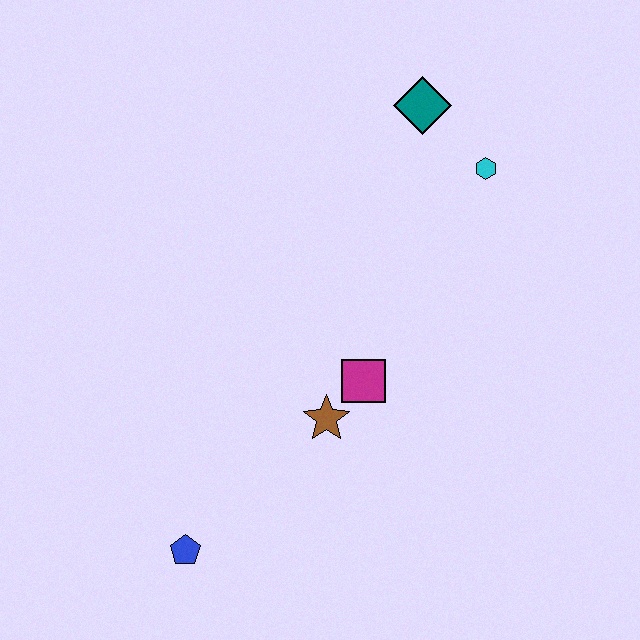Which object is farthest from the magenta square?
The teal diamond is farthest from the magenta square.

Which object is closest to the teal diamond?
The cyan hexagon is closest to the teal diamond.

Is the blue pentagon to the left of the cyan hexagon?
Yes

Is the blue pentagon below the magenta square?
Yes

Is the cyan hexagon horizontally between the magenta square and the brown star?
No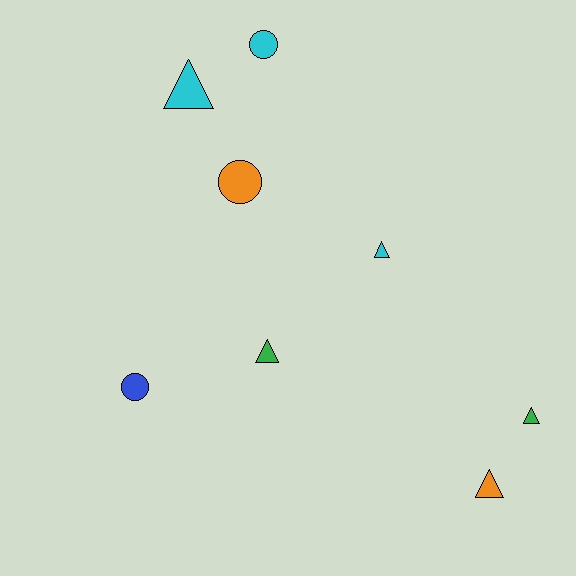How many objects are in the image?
There are 8 objects.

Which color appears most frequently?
Cyan, with 3 objects.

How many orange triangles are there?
There is 1 orange triangle.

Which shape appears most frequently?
Triangle, with 5 objects.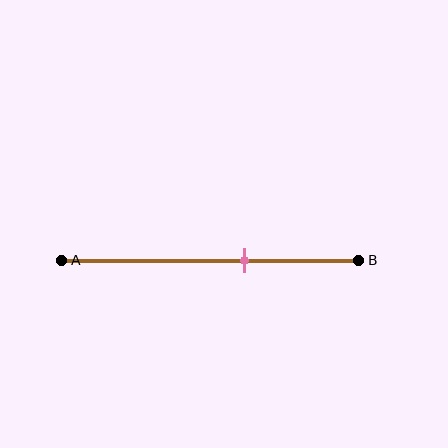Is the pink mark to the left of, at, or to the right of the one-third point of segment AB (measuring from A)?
The pink mark is to the right of the one-third point of segment AB.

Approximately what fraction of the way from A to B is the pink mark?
The pink mark is approximately 60% of the way from A to B.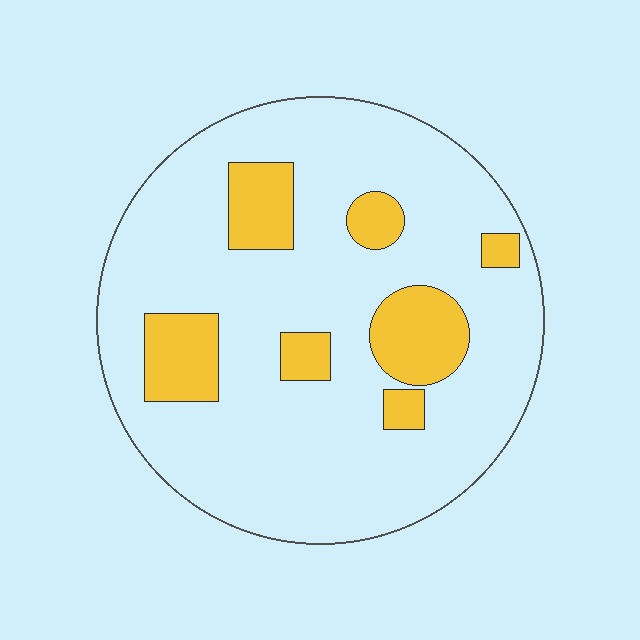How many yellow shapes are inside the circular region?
7.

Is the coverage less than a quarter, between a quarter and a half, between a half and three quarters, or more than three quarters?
Less than a quarter.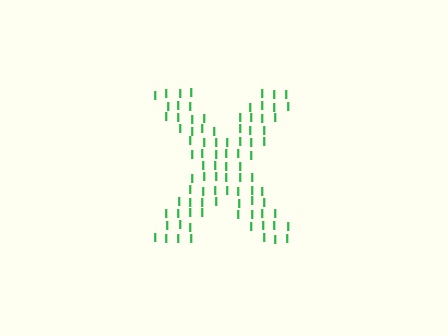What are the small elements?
The small elements are letter I's.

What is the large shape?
The large shape is the letter X.